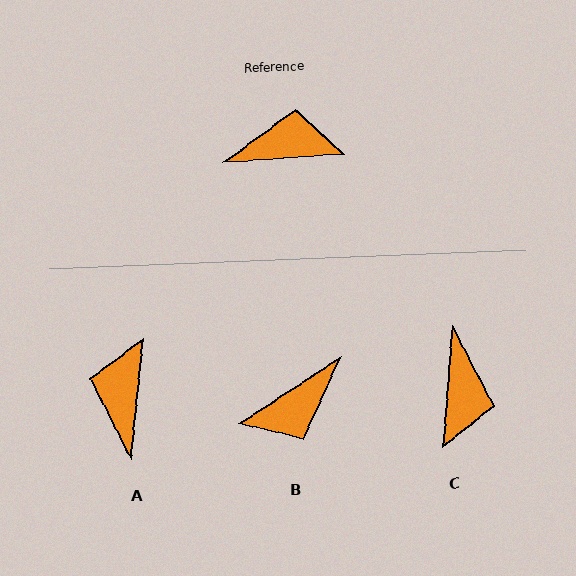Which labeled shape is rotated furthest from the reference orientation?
B, about 150 degrees away.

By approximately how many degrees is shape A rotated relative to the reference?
Approximately 80 degrees counter-clockwise.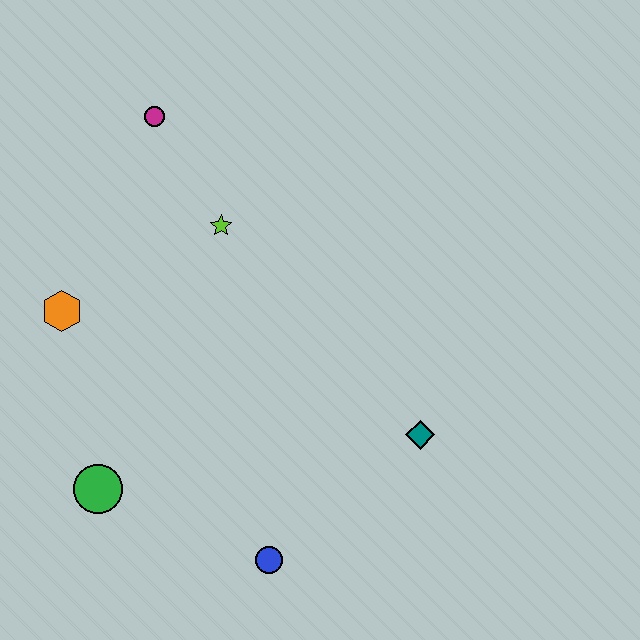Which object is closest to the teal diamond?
The blue circle is closest to the teal diamond.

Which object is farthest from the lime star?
The blue circle is farthest from the lime star.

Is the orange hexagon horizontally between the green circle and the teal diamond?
No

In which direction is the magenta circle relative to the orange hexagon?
The magenta circle is above the orange hexagon.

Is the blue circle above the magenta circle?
No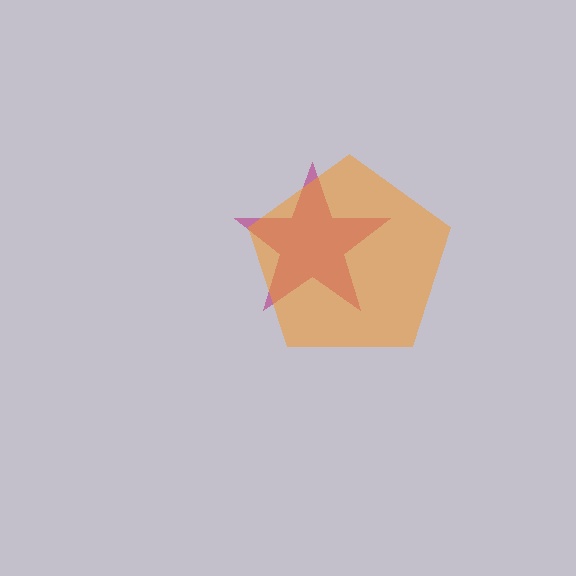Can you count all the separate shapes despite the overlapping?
Yes, there are 2 separate shapes.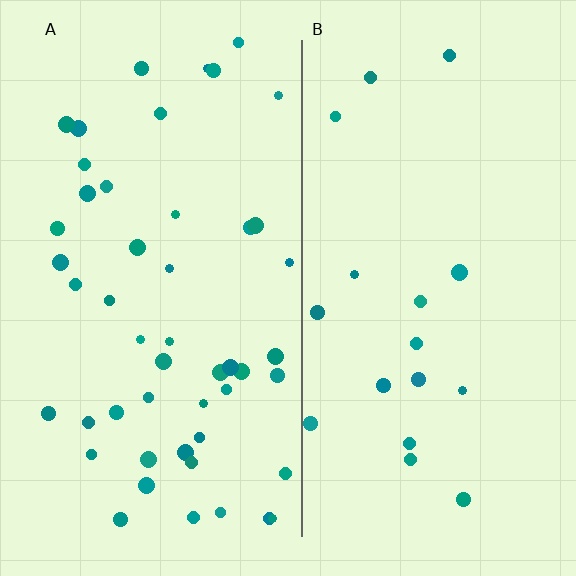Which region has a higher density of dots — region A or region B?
A (the left).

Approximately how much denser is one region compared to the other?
Approximately 2.8× — region A over region B.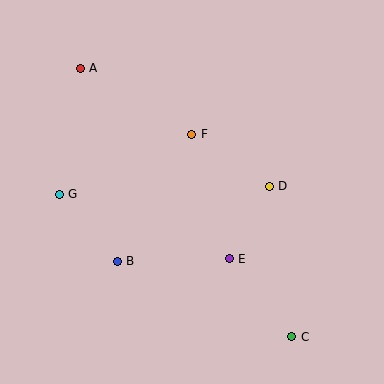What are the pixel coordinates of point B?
Point B is at (117, 261).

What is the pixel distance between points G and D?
The distance between G and D is 210 pixels.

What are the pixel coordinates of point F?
Point F is at (192, 134).